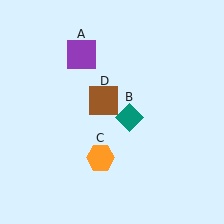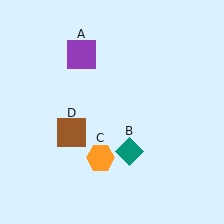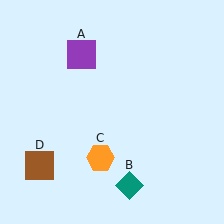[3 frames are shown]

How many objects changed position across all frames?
2 objects changed position: teal diamond (object B), brown square (object D).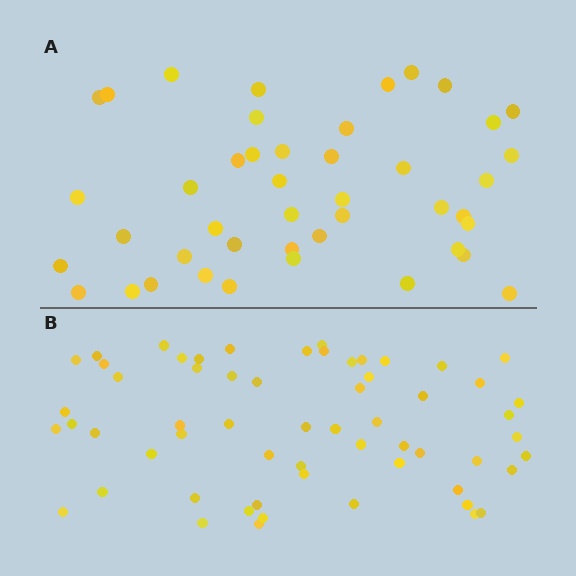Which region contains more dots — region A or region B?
Region B (the bottom region) has more dots.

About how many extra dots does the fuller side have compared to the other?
Region B has approximately 15 more dots than region A.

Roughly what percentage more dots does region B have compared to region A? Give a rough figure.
About 35% more.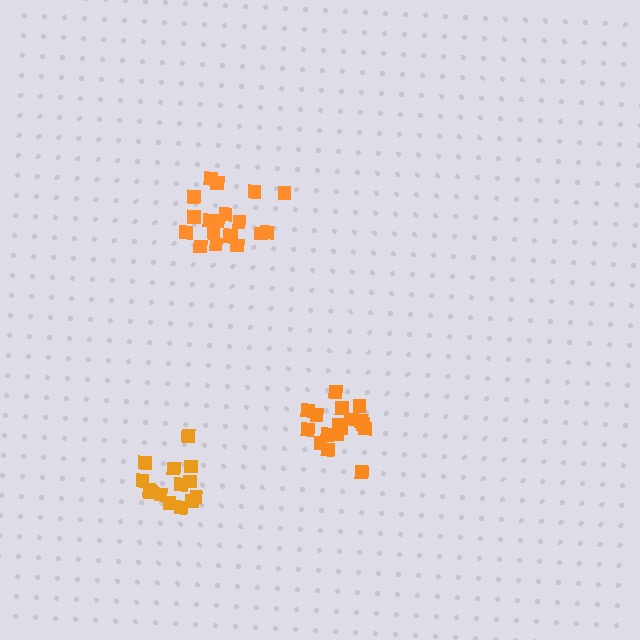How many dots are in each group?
Group 1: 17 dots, Group 2: 19 dots, Group 3: 14 dots (50 total).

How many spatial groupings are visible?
There are 3 spatial groupings.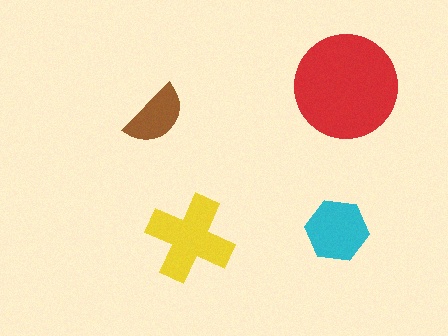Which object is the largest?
The red circle.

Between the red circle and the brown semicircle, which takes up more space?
The red circle.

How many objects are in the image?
There are 4 objects in the image.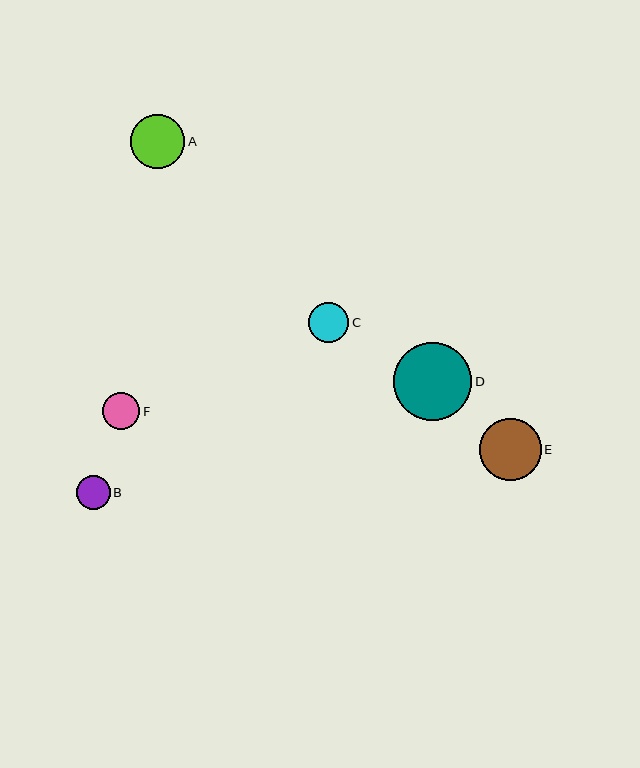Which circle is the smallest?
Circle B is the smallest with a size of approximately 33 pixels.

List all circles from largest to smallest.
From largest to smallest: D, E, A, C, F, B.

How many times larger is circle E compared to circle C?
Circle E is approximately 1.6 times the size of circle C.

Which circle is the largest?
Circle D is the largest with a size of approximately 78 pixels.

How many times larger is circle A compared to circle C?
Circle A is approximately 1.4 times the size of circle C.